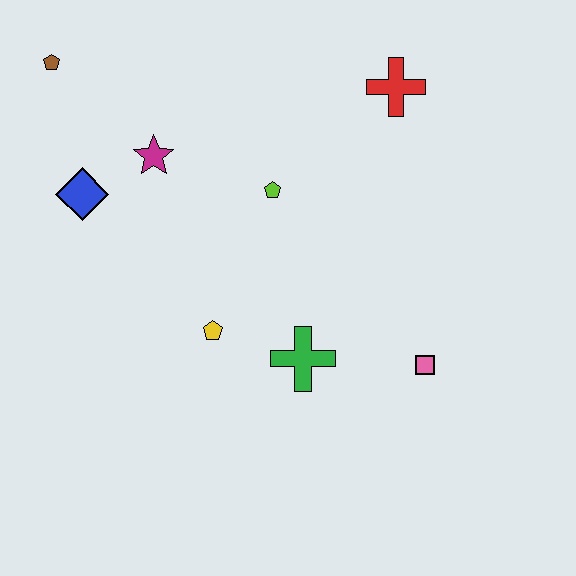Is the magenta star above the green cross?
Yes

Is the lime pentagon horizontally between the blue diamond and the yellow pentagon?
No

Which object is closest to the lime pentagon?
The magenta star is closest to the lime pentagon.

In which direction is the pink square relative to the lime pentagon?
The pink square is below the lime pentagon.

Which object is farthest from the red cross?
The brown pentagon is farthest from the red cross.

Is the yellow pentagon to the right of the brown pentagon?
Yes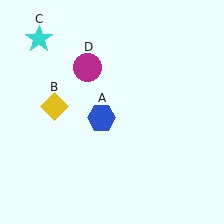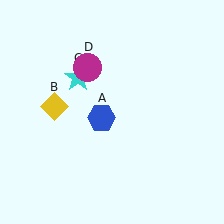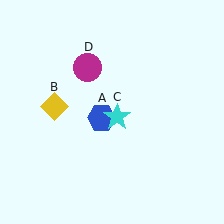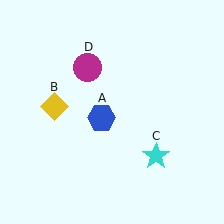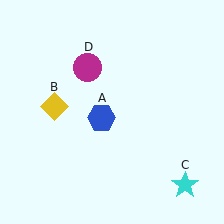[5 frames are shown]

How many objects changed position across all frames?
1 object changed position: cyan star (object C).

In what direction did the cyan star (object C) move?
The cyan star (object C) moved down and to the right.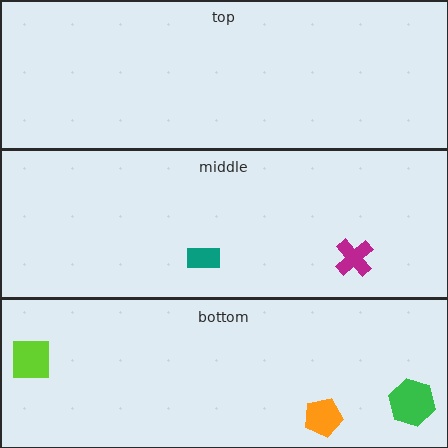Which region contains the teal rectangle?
The middle region.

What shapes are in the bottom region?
The lime square, the green hexagon, the orange pentagon.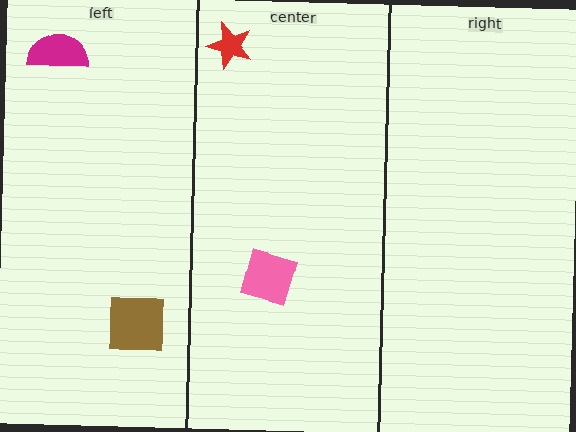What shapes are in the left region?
The magenta semicircle, the brown square.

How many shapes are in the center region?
2.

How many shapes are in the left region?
2.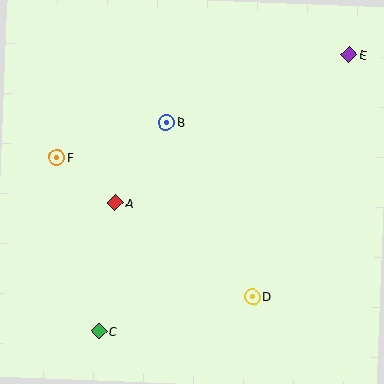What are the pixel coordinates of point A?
Point A is at (115, 203).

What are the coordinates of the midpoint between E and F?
The midpoint between E and F is at (203, 106).